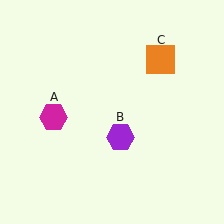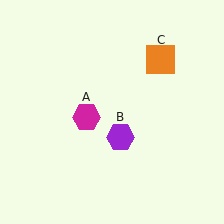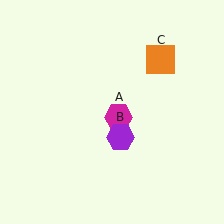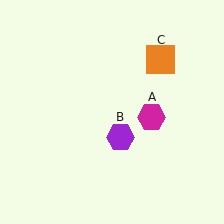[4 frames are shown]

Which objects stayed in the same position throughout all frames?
Purple hexagon (object B) and orange square (object C) remained stationary.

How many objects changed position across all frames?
1 object changed position: magenta hexagon (object A).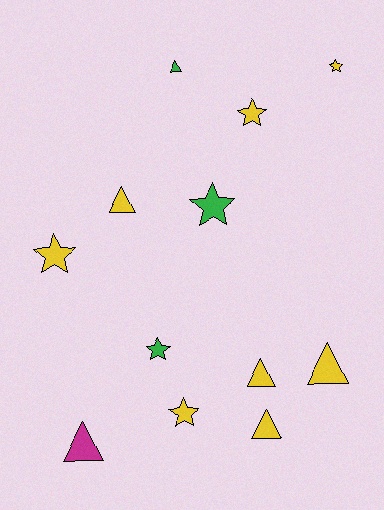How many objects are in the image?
There are 12 objects.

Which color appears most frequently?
Yellow, with 8 objects.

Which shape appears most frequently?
Triangle, with 6 objects.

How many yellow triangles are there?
There are 4 yellow triangles.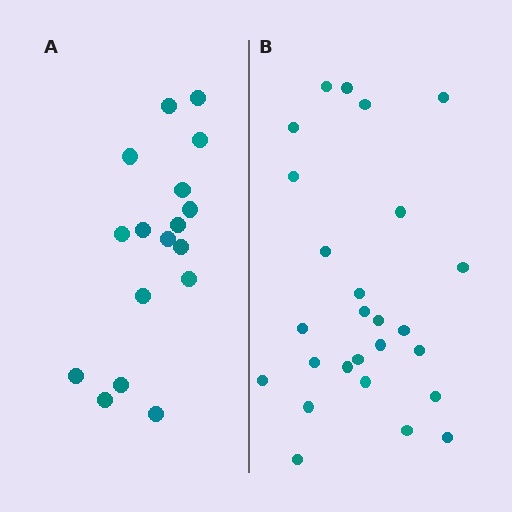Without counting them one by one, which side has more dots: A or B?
Region B (the right region) has more dots.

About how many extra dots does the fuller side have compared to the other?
Region B has roughly 8 or so more dots than region A.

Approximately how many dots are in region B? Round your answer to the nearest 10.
About 30 dots. (The exact count is 26, which rounds to 30.)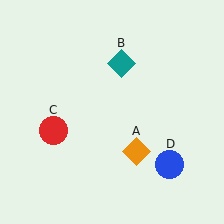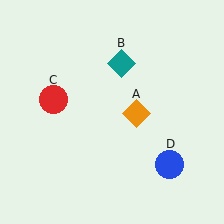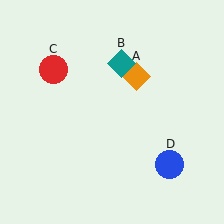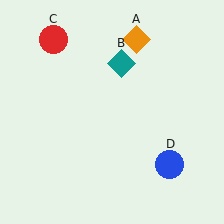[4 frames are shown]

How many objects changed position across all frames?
2 objects changed position: orange diamond (object A), red circle (object C).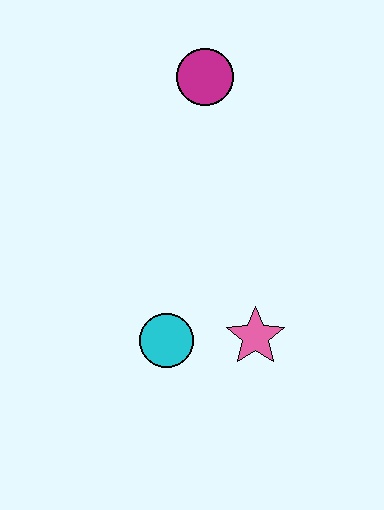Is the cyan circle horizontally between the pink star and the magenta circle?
No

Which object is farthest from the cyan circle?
The magenta circle is farthest from the cyan circle.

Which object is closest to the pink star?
The cyan circle is closest to the pink star.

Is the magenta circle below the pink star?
No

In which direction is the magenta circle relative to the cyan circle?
The magenta circle is above the cyan circle.